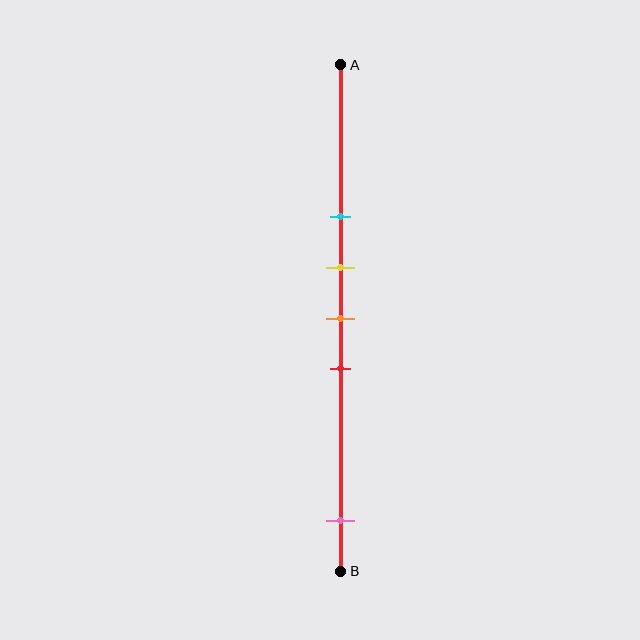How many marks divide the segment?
There are 5 marks dividing the segment.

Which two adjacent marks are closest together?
The yellow and orange marks are the closest adjacent pair.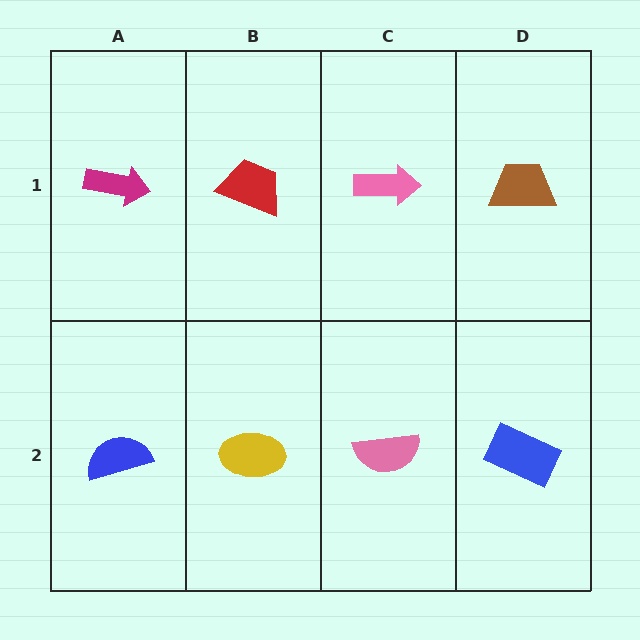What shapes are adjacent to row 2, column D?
A brown trapezoid (row 1, column D), a pink semicircle (row 2, column C).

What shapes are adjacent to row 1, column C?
A pink semicircle (row 2, column C), a red trapezoid (row 1, column B), a brown trapezoid (row 1, column D).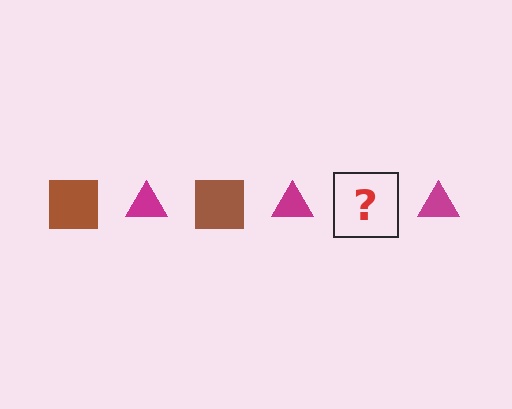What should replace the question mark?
The question mark should be replaced with a brown square.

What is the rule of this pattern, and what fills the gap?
The rule is that the pattern alternates between brown square and magenta triangle. The gap should be filled with a brown square.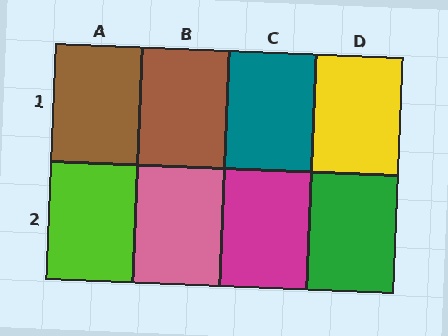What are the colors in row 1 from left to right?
Brown, brown, teal, yellow.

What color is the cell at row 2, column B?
Pink.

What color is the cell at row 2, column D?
Green.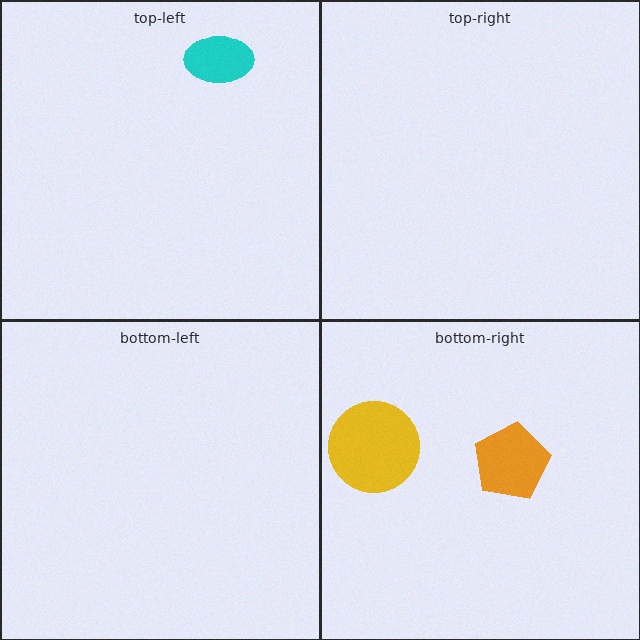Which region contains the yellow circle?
The bottom-right region.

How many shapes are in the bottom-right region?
2.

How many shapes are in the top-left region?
1.